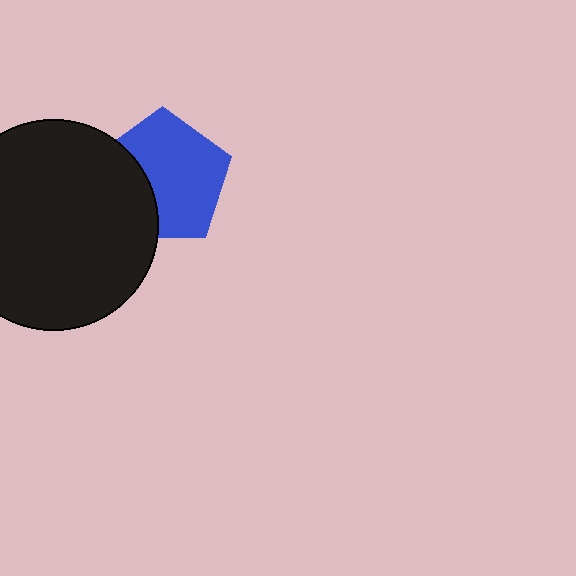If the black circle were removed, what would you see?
You would see the complete blue pentagon.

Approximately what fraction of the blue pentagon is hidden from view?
Roughly 32% of the blue pentagon is hidden behind the black circle.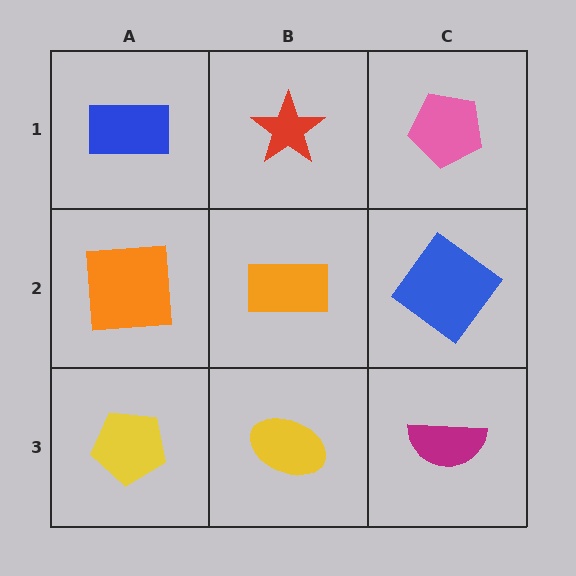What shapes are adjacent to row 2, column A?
A blue rectangle (row 1, column A), a yellow pentagon (row 3, column A), an orange rectangle (row 2, column B).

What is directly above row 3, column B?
An orange rectangle.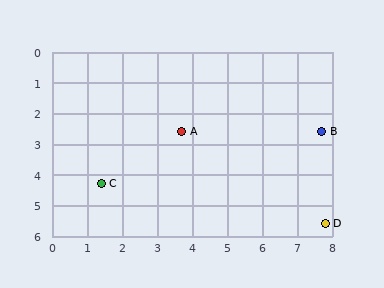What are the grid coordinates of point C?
Point C is at approximately (1.4, 4.3).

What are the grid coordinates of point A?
Point A is at approximately (3.7, 2.6).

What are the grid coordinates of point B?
Point B is at approximately (7.7, 2.6).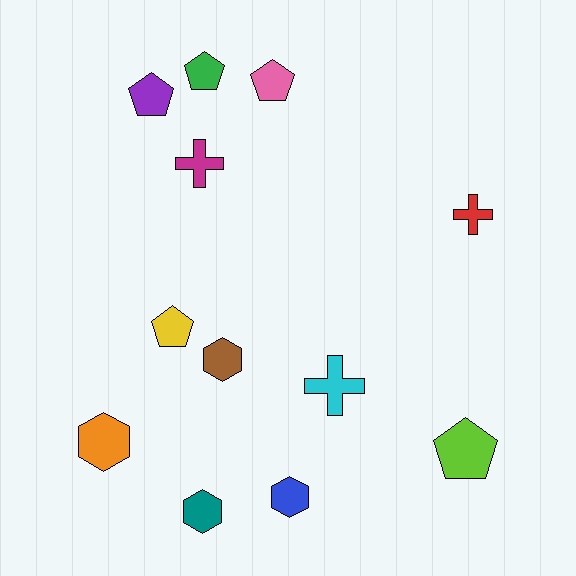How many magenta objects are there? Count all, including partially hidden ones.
There is 1 magenta object.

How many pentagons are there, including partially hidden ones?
There are 5 pentagons.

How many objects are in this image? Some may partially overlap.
There are 12 objects.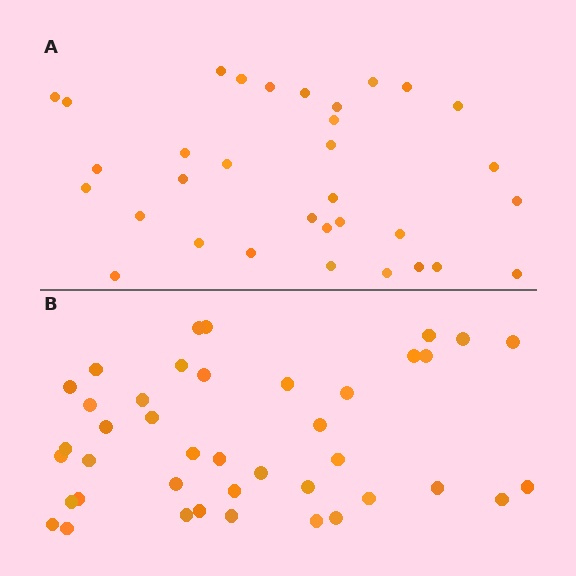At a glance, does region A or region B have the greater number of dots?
Region B (the bottom region) has more dots.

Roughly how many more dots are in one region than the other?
Region B has roughly 8 or so more dots than region A.